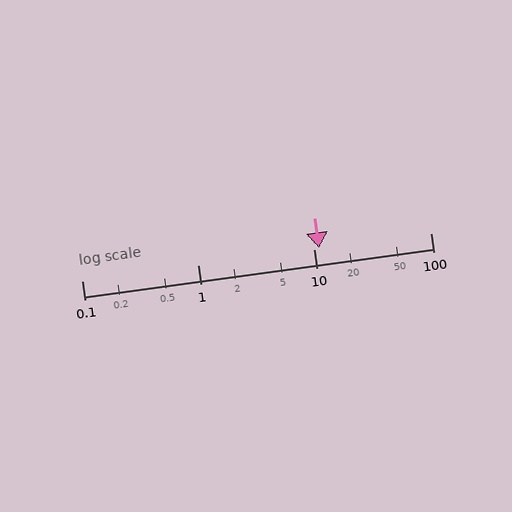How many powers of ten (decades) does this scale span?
The scale spans 3 decades, from 0.1 to 100.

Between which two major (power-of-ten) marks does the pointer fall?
The pointer is between 10 and 100.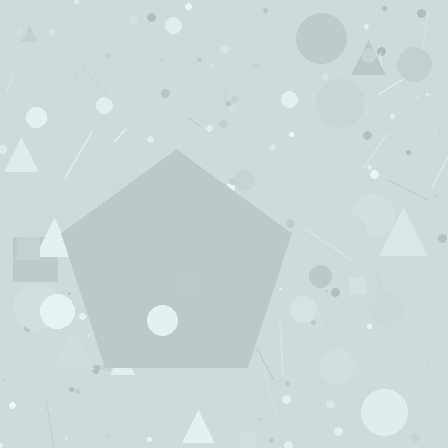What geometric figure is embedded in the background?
A pentagon is embedded in the background.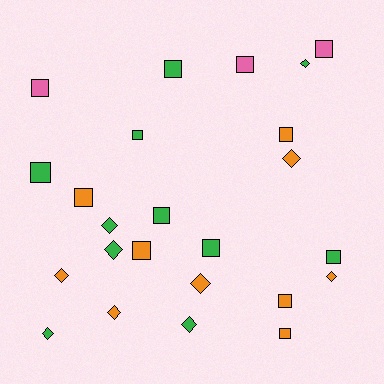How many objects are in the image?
There are 24 objects.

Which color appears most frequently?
Green, with 11 objects.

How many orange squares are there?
There are 5 orange squares.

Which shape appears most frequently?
Square, with 14 objects.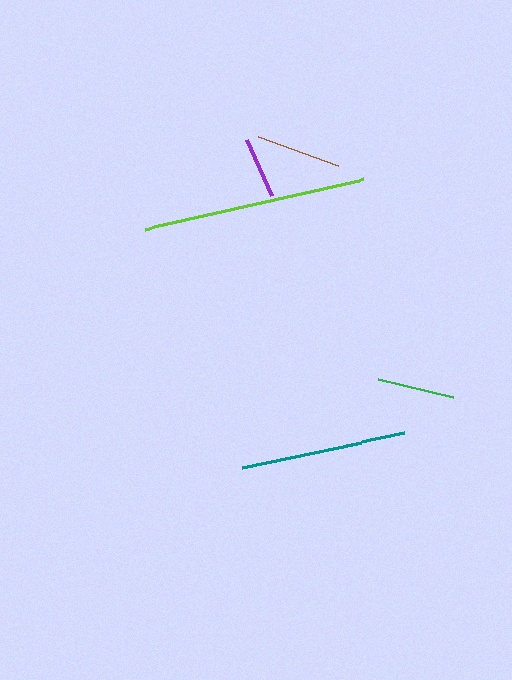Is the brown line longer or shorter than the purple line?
The brown line is longer than the purple line.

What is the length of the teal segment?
The teal segment is approximately 166 pixels long.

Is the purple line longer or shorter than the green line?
The green line is longer than the purple line.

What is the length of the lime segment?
The lime segment is approximately 223 pixels long.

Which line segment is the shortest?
The purple line is the shortest at approximately 62 pixels.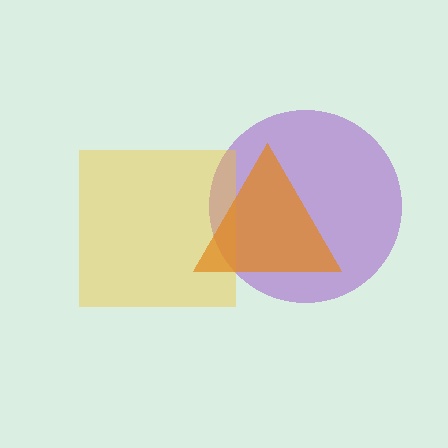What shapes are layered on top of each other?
The layered shapes are: a purple circle, a yellow square, an orange triangle.